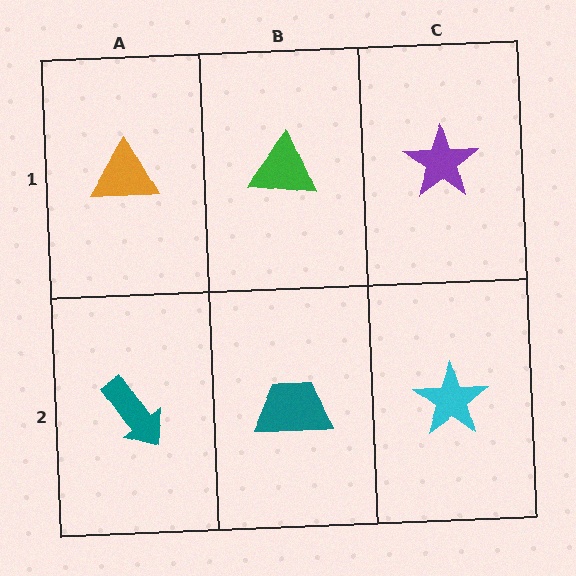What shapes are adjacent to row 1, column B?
A teal trapezoid (row 2, column B), an orange triangle (row 1, column A), a purple star (row 1, column C).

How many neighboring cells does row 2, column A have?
2.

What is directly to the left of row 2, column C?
A teal trapezoid.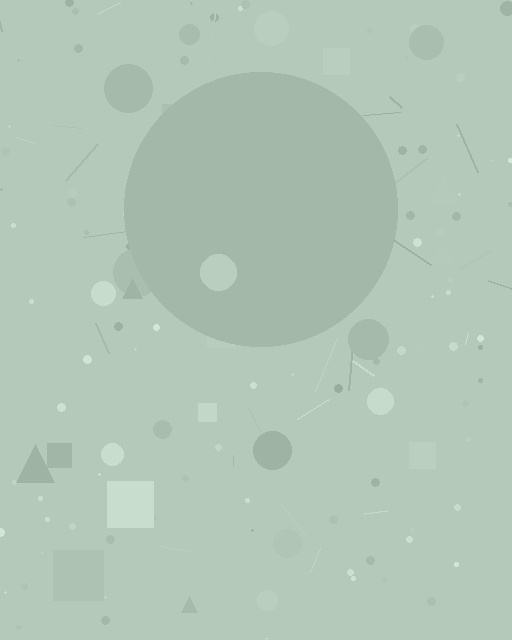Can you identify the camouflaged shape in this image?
The camouflaged shape is a circle.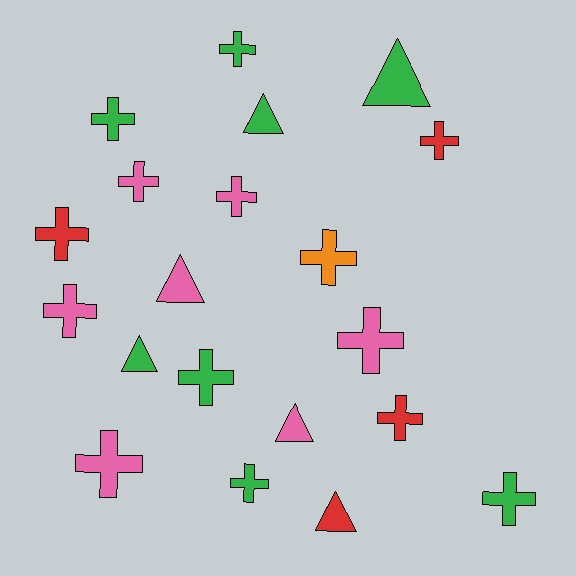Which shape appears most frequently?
Cross, with 14 objects.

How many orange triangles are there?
There are no orange triangles.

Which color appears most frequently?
Green, with 8 objects.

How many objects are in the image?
There are 20 objects.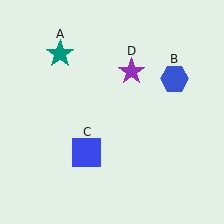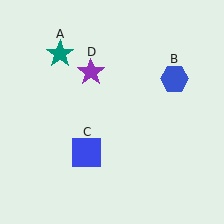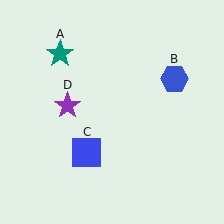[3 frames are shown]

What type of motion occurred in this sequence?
The purple star (object D) rotated counterclockwise around the center of the scene.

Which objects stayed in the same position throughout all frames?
Teal star (object A) and blue hexagon (object B) and blue square (object C) remained stationary.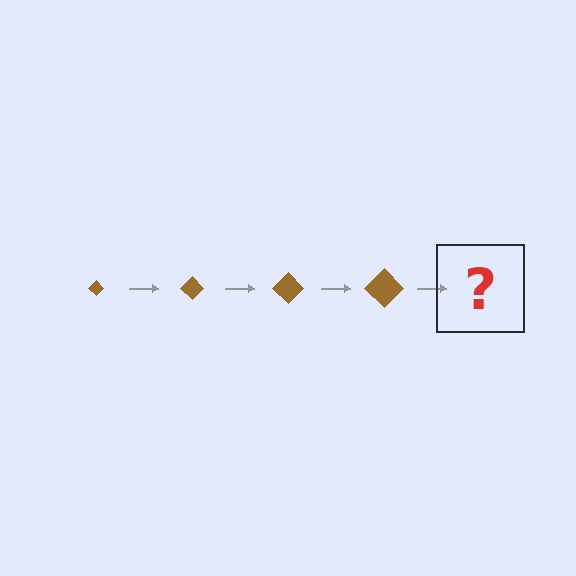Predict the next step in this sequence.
The next step is a brown diamond, larger than the previous one.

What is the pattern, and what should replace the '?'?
The pattern is that the diamond gets progressively larger each step. The '?' should be a brown diamond, larger than the previous one.